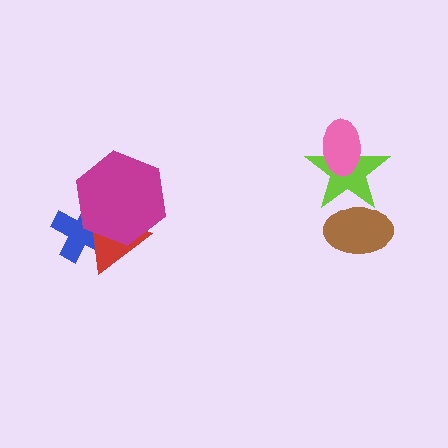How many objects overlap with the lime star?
2 objects overlap with the lime star.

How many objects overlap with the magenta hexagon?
2 objects overlap with the magenta hexagon.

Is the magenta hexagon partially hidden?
No, no other shape covers it.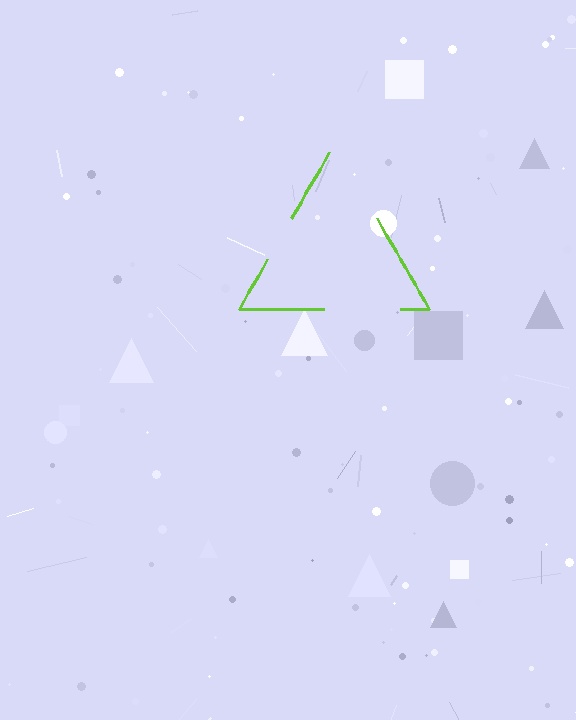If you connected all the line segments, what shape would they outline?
They would outline a triangle.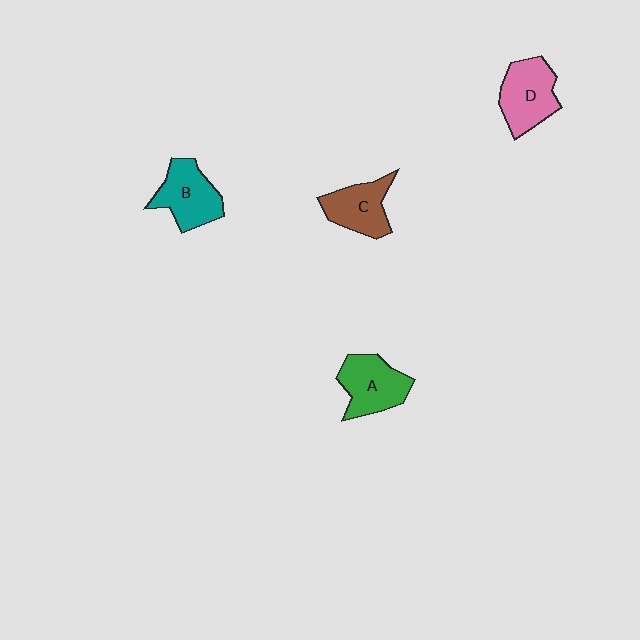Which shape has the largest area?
Shape D (pink).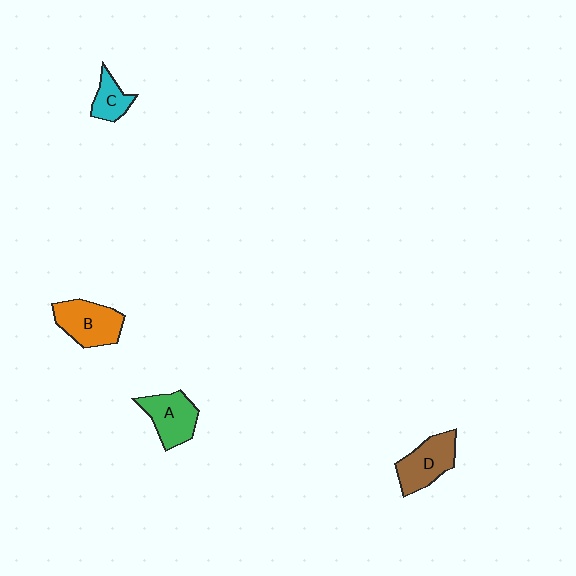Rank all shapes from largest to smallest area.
From largest to smallest: B (orange), D (brown), A (green), C (cyan).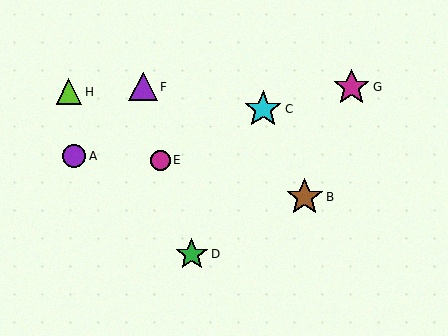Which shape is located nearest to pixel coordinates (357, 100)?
The magenta star (labeled G) at (352, 87) is nearest to that location.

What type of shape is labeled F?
Shape F is a purple triangle.